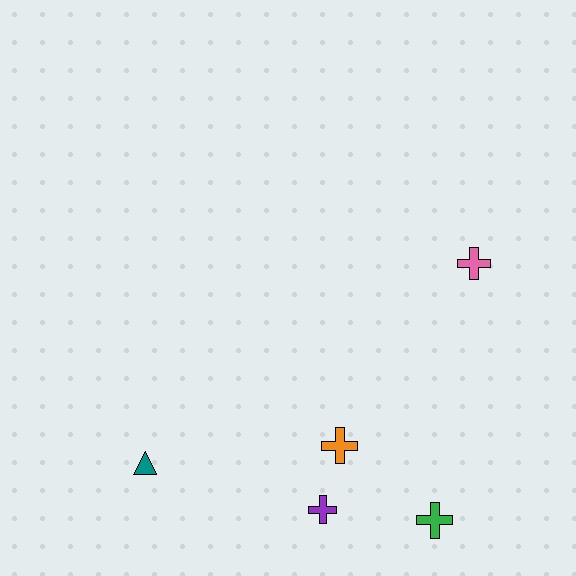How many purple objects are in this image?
There is 1 purple object.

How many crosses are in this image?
There are 4 crosses.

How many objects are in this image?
There are 5 objects.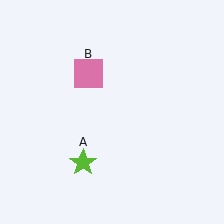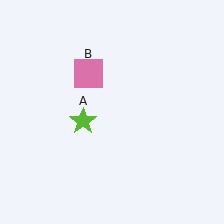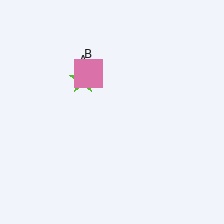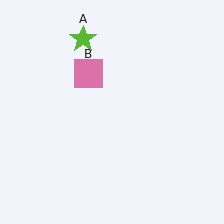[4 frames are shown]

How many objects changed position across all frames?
1 object changed position: lime star (object A).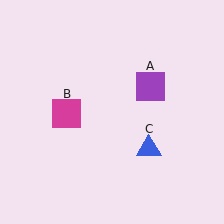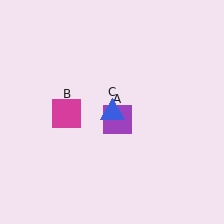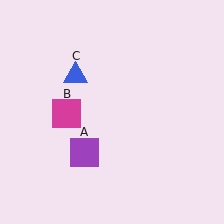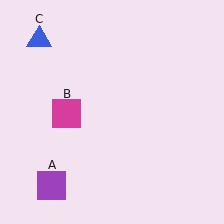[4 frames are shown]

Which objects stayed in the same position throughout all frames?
Magenta square (object B) remained stationary.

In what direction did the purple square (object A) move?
The purple square (object A) moved down and to the left.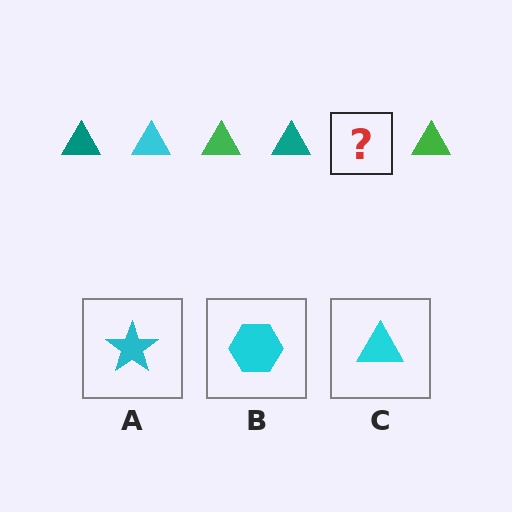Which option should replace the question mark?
Option C.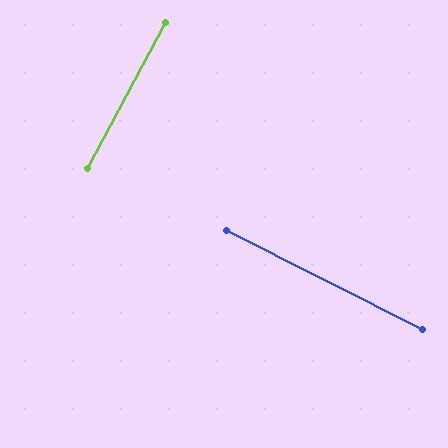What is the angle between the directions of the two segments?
Approximately 89 degrees.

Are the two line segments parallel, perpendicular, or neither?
Perpendicular — they meet at approximately 89°.